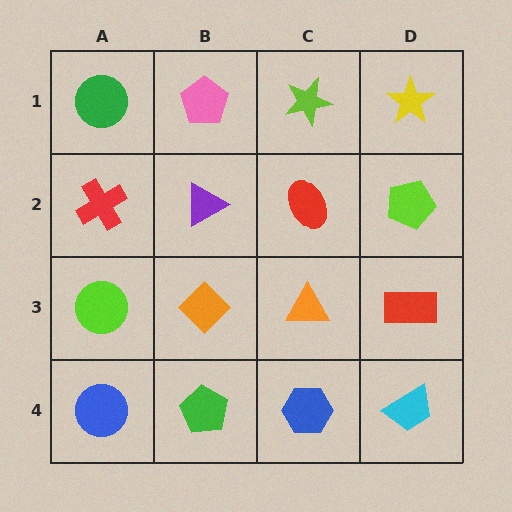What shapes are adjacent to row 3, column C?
A red ellipse (row 2, column C), a blue hexagon (row 4, column C), an orange diamond (row 3, column B), a red rectangle (row 3, column D).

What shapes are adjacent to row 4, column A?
A lime circle (row 3, column A), a green pentagon (row 4, column B).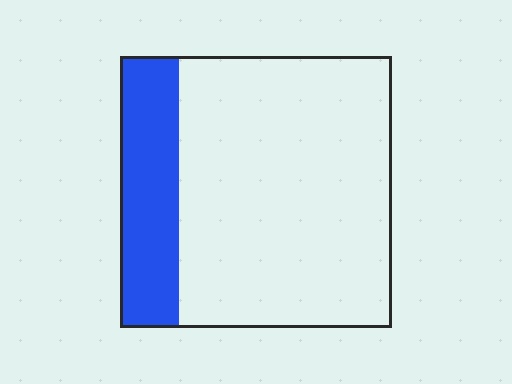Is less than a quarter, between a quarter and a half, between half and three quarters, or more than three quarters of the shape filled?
Less than a quarter.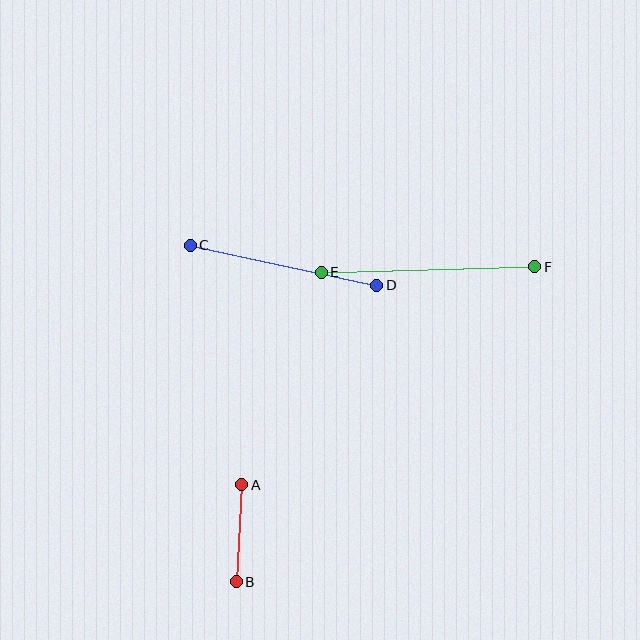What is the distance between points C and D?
The distance is approximately 191 pixels.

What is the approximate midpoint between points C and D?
The midpoint is at approximately (283, 265) pixels.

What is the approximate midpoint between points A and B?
The midpoint is at approximately (239, 533) pixels.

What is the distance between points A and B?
The distance is approximately 98 pixels.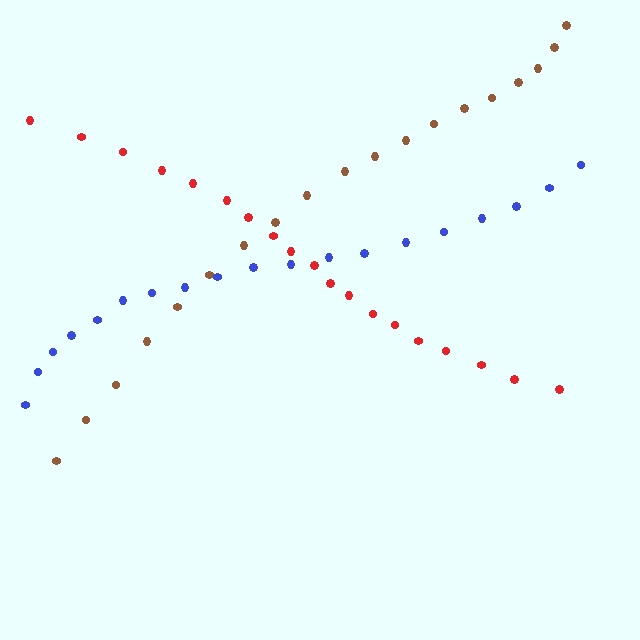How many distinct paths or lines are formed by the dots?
There are 3 distinct paths.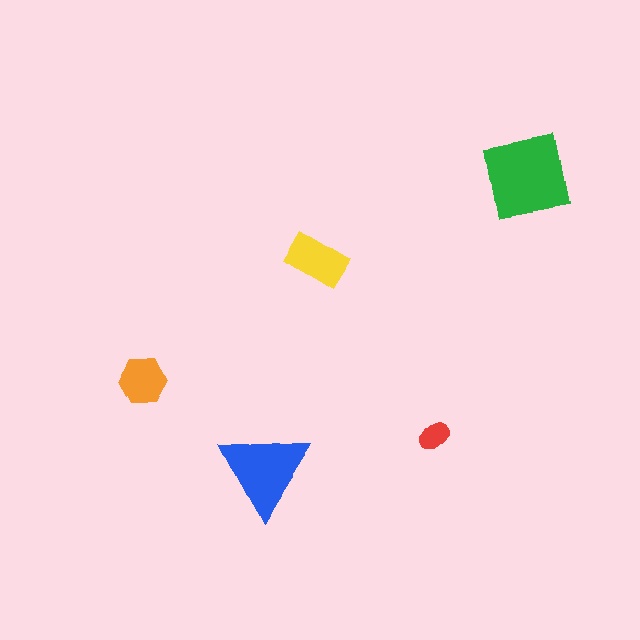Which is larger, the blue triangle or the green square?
The green square.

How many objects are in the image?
There are 5 objects in the image.